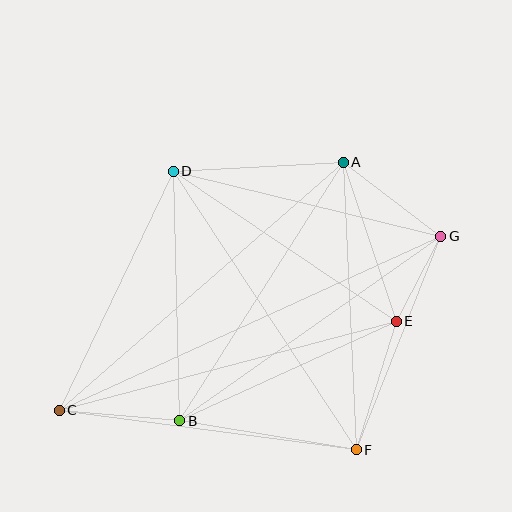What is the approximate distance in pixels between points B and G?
The distance between B and G is approximately 320 pixels.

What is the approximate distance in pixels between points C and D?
The distance between C and D is approximately 265 pixels.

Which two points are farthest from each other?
Points C and G are farthest from each other.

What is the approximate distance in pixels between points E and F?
The distance between E and F is approximately 134 pixels.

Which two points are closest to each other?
Points E and G are closest to each other.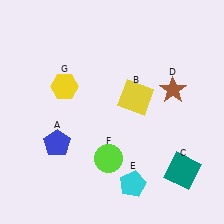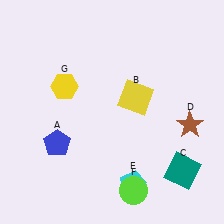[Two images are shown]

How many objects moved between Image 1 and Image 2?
2 objects moved between the two images.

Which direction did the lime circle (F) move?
The lime circle (F) moved down.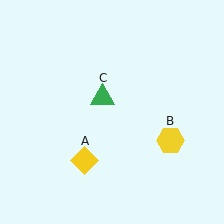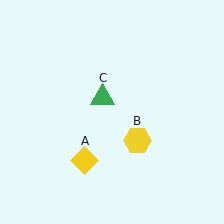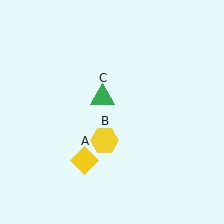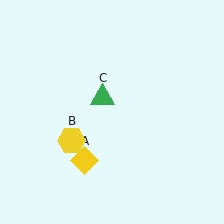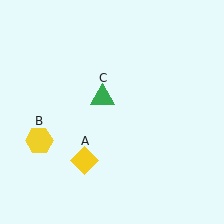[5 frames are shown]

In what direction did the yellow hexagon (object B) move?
The yellow hexagon (object B) moved left.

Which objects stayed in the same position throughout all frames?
Yellow diamond (object A) and green triangle (object C) remained stationary.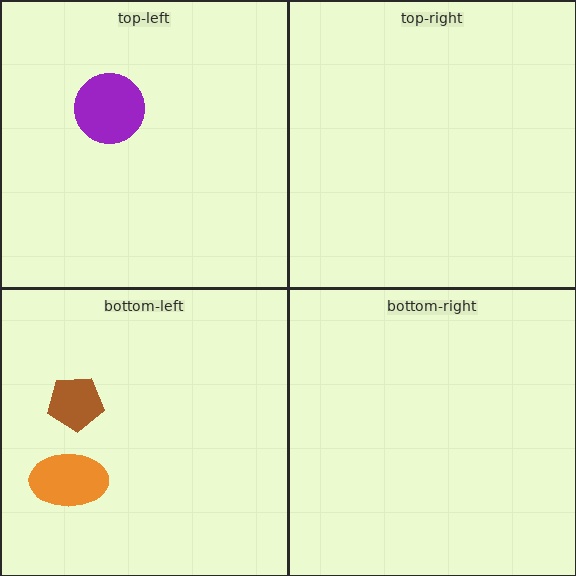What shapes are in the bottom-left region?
The brown pentagon, the orange ellipse.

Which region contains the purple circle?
The top-left region.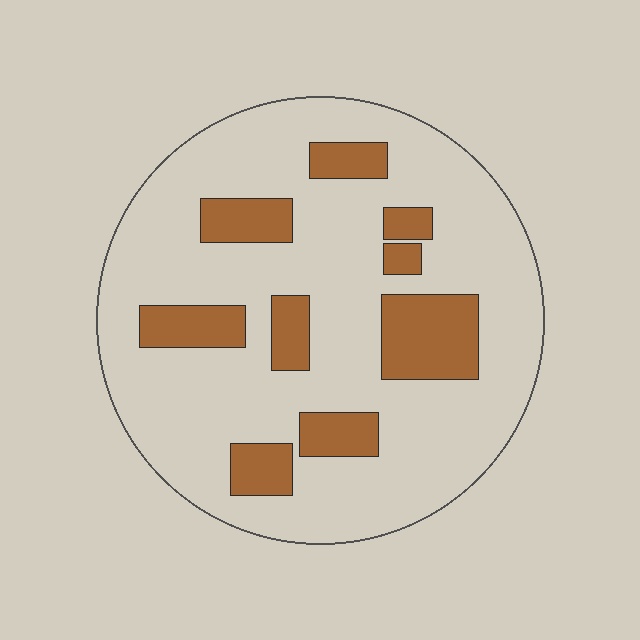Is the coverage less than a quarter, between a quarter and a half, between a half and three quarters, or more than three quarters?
Less than a quarter.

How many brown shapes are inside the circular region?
9.